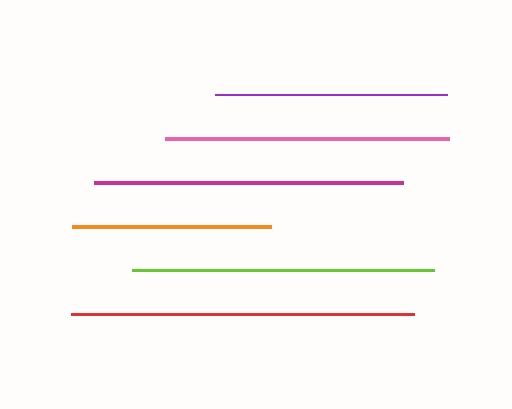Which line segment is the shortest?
The orange line is the shortest at approximately 199 pixels.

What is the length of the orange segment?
The orange segment is approximately 199 pixels long.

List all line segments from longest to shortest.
From longest to shortest: red, magenta, lime, pink, purple, orange.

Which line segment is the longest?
The red line is the longest at approximately 344 pixels.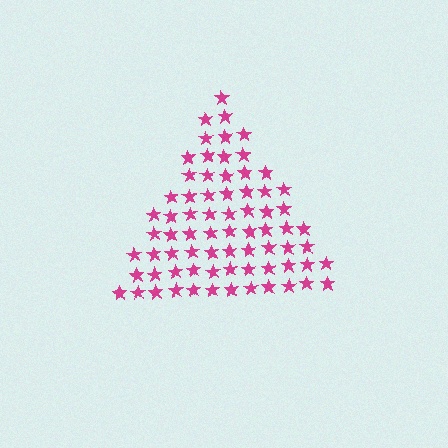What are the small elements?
The small elements are stars.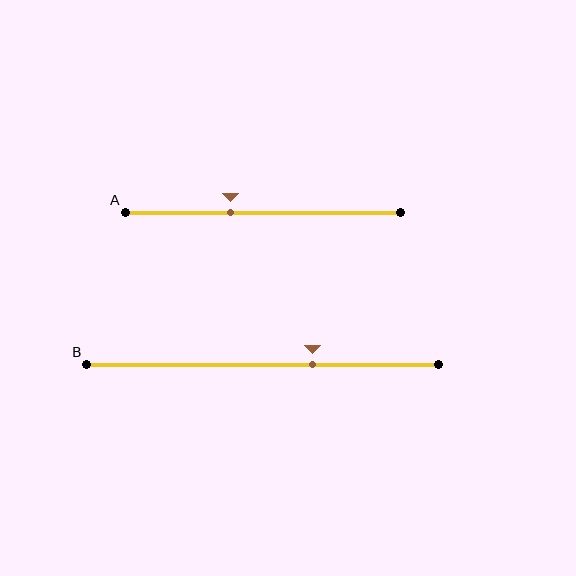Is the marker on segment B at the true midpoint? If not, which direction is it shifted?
No, the marker on segment B is shifted to the right by about 14% of the segment length.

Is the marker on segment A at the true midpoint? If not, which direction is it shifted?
No, the marker on segment A is shifted to the left by about 12% of the segment length.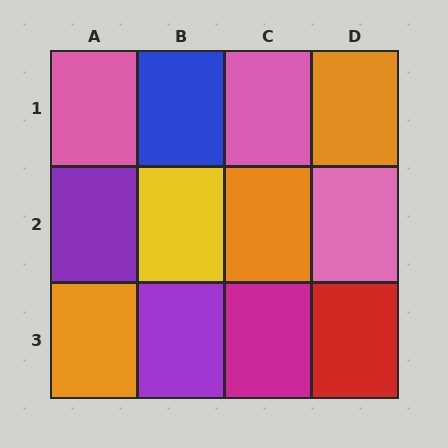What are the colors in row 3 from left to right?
Orange, purple, magenta, red.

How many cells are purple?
2 cells are purple.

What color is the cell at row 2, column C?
Orange.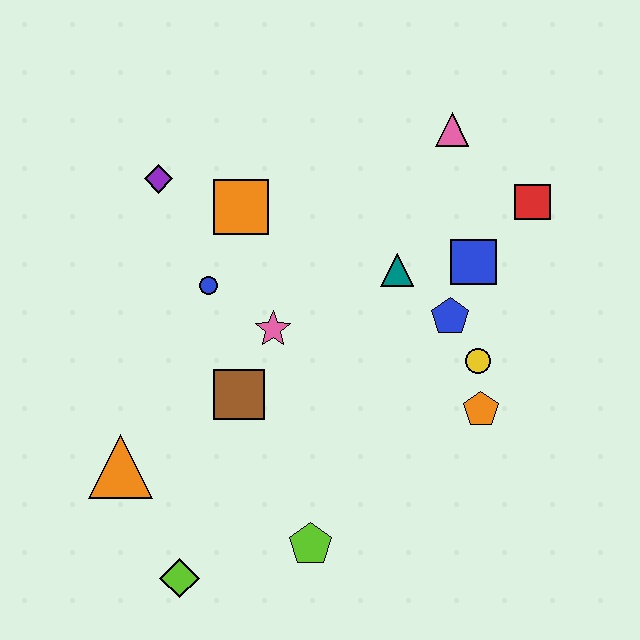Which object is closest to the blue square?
The blue pentagon is closest to the blue square.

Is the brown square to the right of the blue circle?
Yes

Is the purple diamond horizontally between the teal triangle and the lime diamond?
No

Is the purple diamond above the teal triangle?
Yes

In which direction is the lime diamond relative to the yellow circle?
The lime diamond is to the left of the yellow circle.